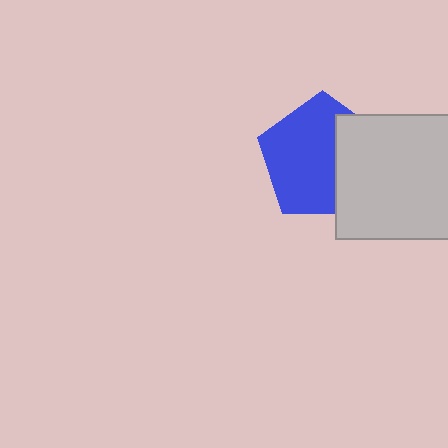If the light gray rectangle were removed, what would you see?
You would see the complete blue pentagon.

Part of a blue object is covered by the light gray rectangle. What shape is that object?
It is a pentagon.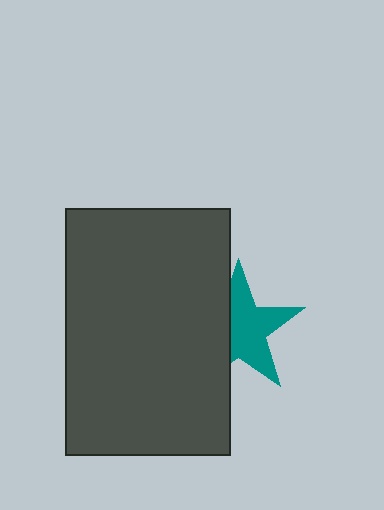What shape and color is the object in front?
The object in front is a dark gray rectangle.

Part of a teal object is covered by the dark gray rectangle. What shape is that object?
It is a star.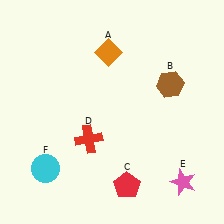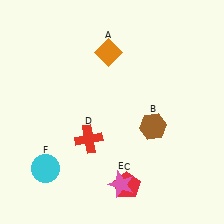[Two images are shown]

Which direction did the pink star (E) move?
The pink star (E) moved left.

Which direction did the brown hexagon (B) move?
The brown hexagon (B) moved down.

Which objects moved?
The objects that moved are: the brown hexagon (B), the pink star (E).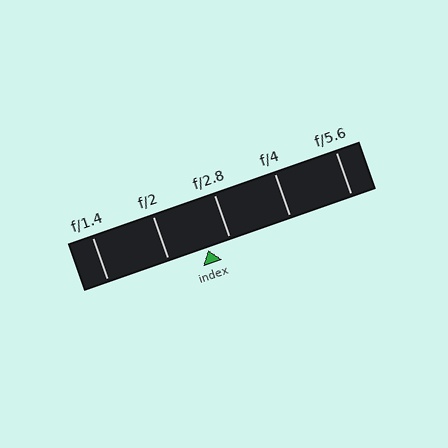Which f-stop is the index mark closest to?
The index mark is closest to f/2.8.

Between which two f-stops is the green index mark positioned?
The index mark is between f/2 and f/2.8.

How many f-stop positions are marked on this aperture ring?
There are 5 f-stop positions marked.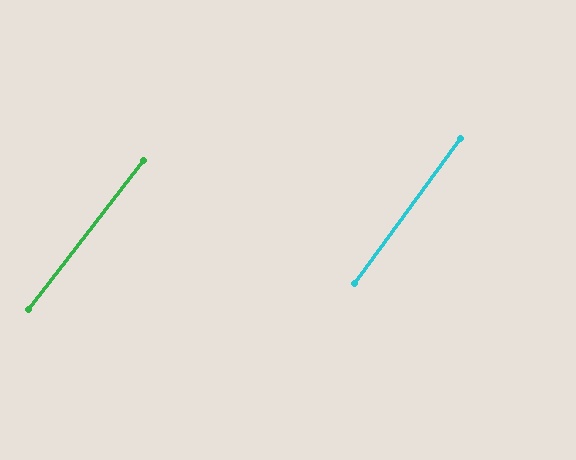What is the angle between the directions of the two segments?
Approximately 2 degrees.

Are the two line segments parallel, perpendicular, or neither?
Parallel — their directions differ by only 1.7°.